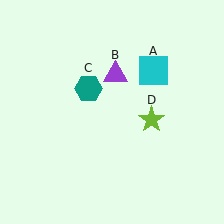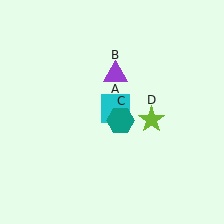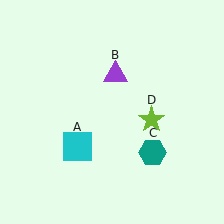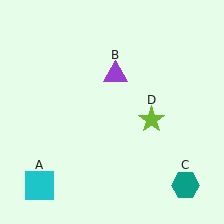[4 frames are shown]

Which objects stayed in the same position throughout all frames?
Purple triangle (object B) and lime star (object D) remained stationary.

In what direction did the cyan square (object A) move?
The cyan square (object A) moved down and to the left.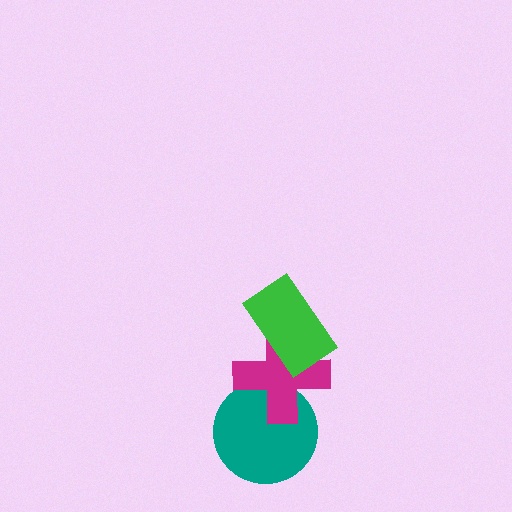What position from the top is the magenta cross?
The magenta cross is 2nd from the top.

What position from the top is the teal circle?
The teal circle is 3rd from the top.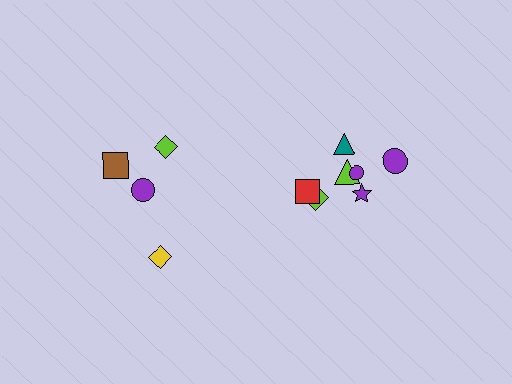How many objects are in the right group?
There are 7 objects.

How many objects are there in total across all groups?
There are 11 objects.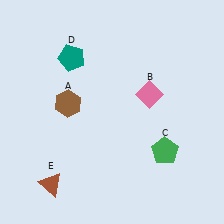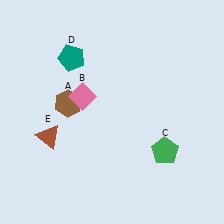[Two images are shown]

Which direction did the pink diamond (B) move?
The pink diamond (B) moved left.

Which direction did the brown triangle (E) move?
The brown triangle (E) moved up.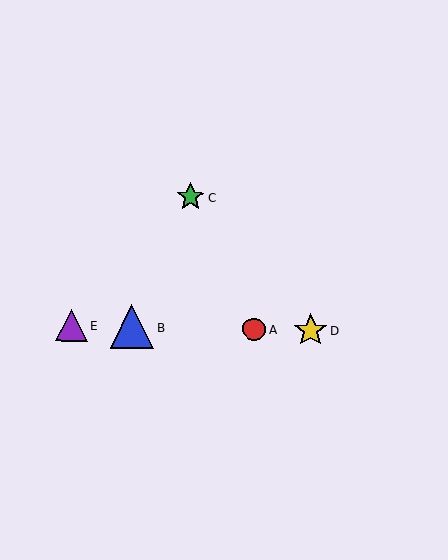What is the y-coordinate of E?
Object E is at y≈325.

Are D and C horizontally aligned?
No, D is at y≈330 and C is at y≈197.